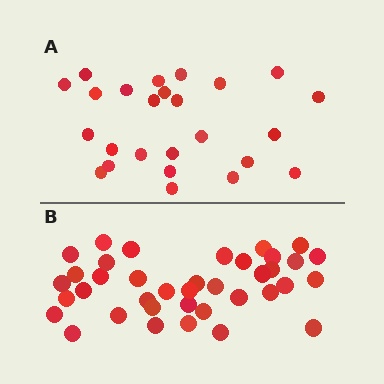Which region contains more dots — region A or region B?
Region B (the bottom region) has more dots.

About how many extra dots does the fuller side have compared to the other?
Region B has approximately 15 more dots than region A.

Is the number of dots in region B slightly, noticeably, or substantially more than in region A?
Region B has substantially more. The ratio is roughly 1.5 to 1.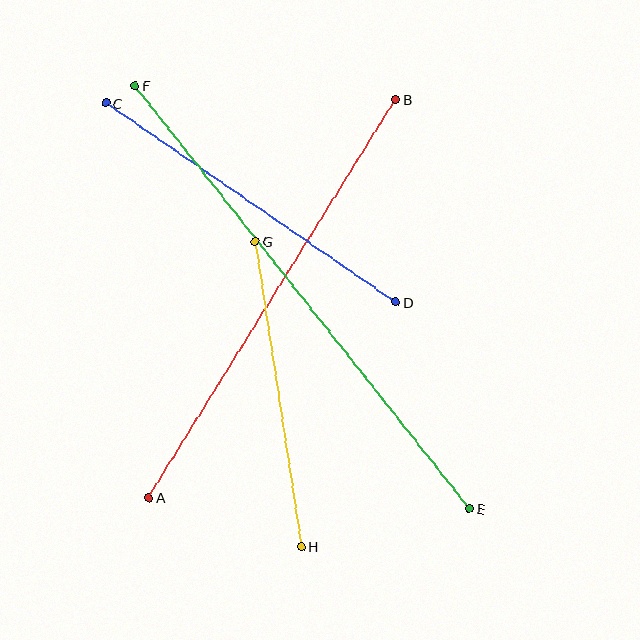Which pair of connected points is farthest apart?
Points E and F are farthest apart.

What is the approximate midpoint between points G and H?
The midpoint is at approximately (278, 394) pixels.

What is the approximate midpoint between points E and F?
The midpoint is at approximately (302, 297) pixels.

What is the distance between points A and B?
The distance is approximately 468 pixels.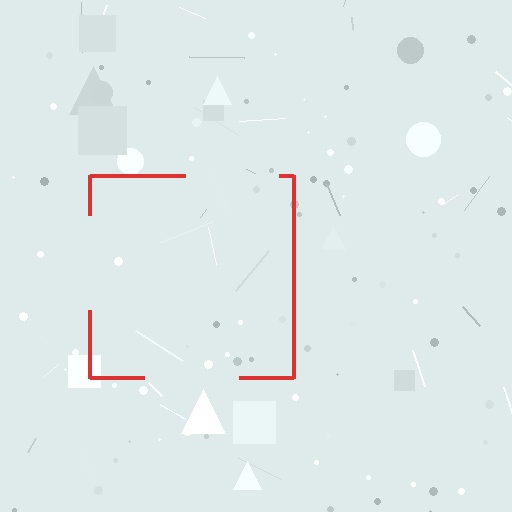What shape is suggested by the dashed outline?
The dashed outline suggests a square.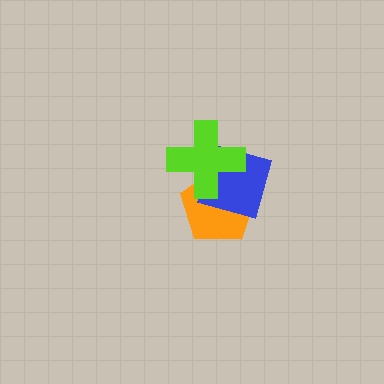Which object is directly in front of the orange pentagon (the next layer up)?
The blue square is directly in front of the orange pentagon.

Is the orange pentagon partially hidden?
Yes, it is partially covered by another shape.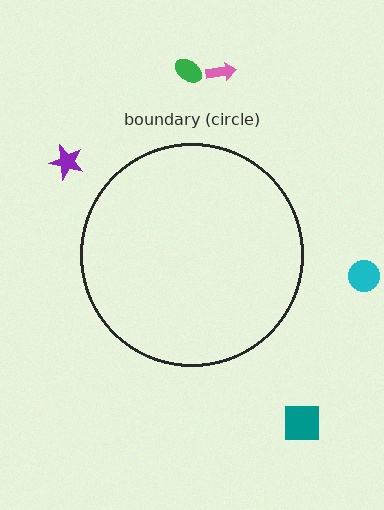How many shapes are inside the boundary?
0 inside, 5 outside.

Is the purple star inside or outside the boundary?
Outside.